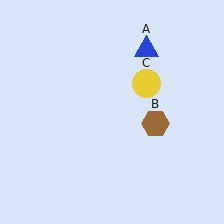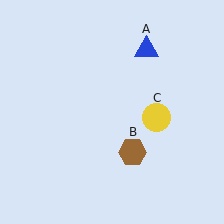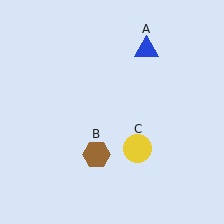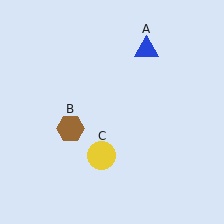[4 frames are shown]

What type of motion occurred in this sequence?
The brown hexagon (object B), yellow circle (object C) rotated clockwise around the center of the scene.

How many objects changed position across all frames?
2 objects changed position: brown hexagon (object B), yellow circle (object C).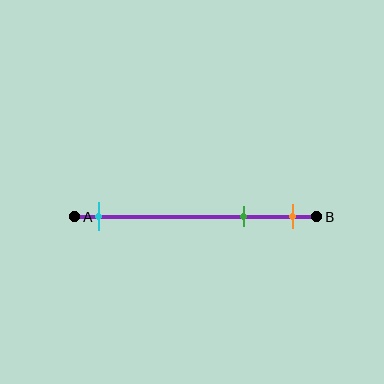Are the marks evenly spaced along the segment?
No, the marks are not evenly spaced.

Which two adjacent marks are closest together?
The green and orange marks are the closest adjacent pair.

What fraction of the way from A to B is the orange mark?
The orange mark is approximately 90% (0.9) of the way from A to B.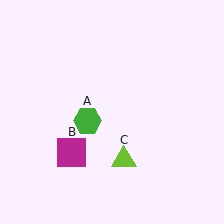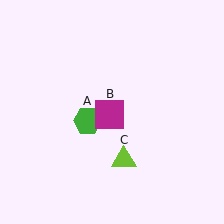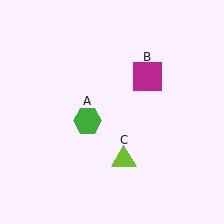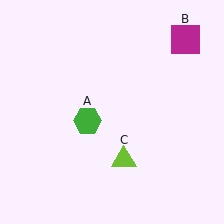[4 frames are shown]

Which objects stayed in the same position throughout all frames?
Green hexagon (object A) and lime triangle (object C) remained stationary.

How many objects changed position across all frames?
1 object changed position: magenta square (object B).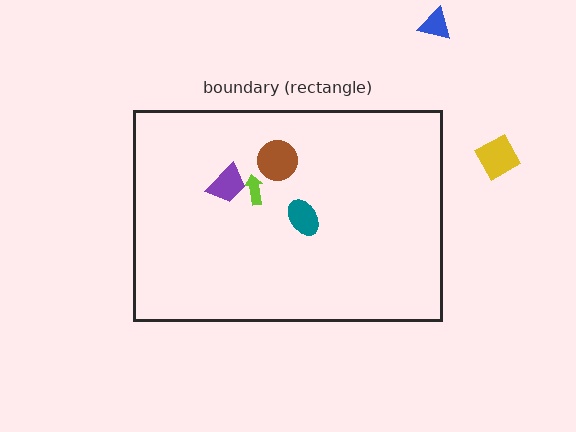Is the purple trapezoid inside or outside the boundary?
Inside.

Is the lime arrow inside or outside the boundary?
Inside.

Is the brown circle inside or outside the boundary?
Inside.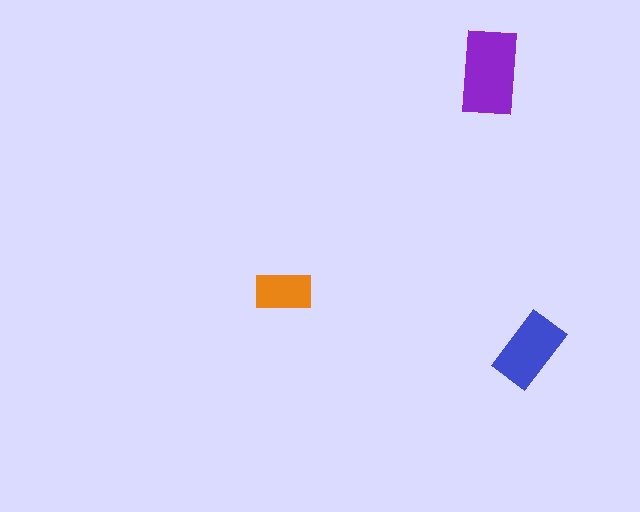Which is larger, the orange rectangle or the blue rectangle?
The blue one.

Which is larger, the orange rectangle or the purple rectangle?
The purple one.